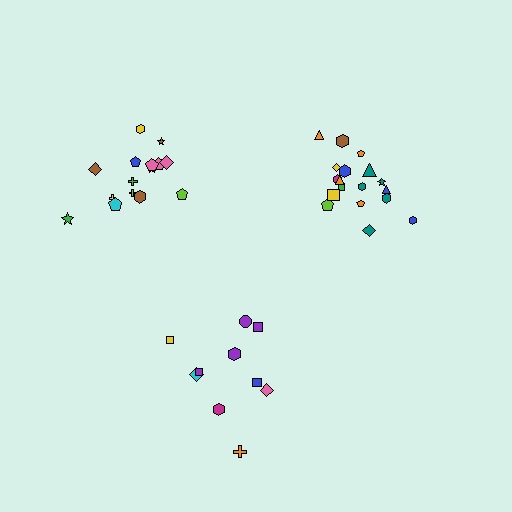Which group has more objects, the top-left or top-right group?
The top-right group.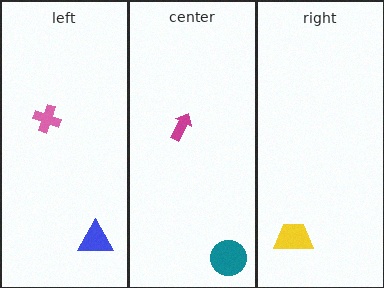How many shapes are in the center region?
2.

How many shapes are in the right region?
1.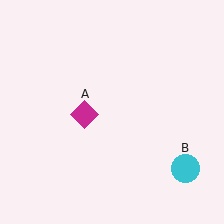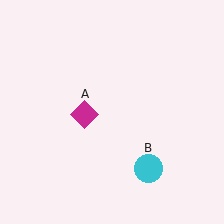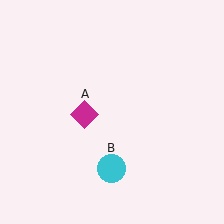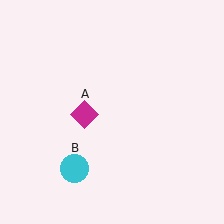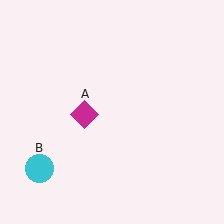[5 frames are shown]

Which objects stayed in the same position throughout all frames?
Magenta diamond (object A) remained stationary.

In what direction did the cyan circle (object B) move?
The cyan circle (object B) moved left.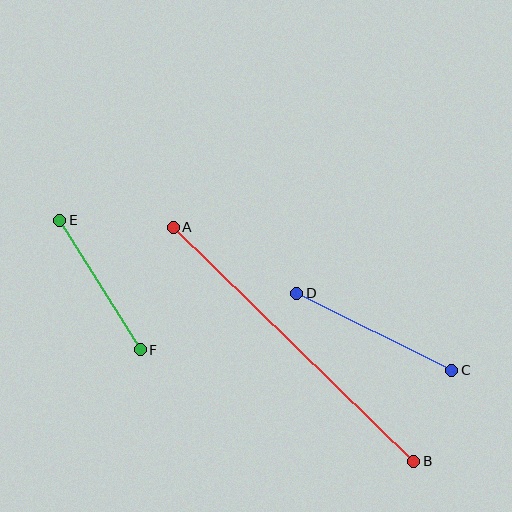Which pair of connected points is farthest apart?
Points A and B are farthest apart.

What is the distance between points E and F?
The distance is approximately 152 pixels.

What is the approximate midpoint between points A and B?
The midpoint is at approximately (294, 344) pixels.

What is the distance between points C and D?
The distance is approximately 173 pixels.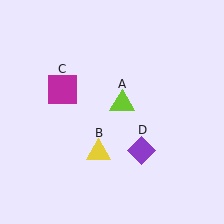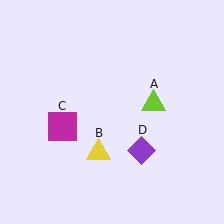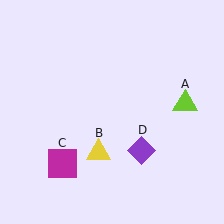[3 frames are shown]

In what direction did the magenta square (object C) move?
The magenta square (object C) moved down.